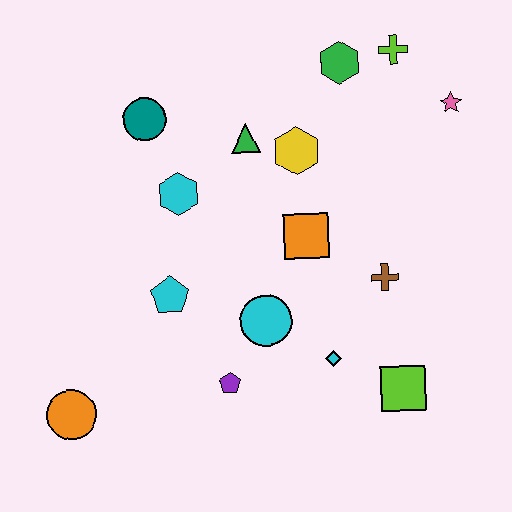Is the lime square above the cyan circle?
No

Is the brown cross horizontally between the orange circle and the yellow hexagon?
No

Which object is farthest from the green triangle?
The orange circle is farthest from the green triangle.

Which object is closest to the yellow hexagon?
The green triangle is closest to the yellow hexagon.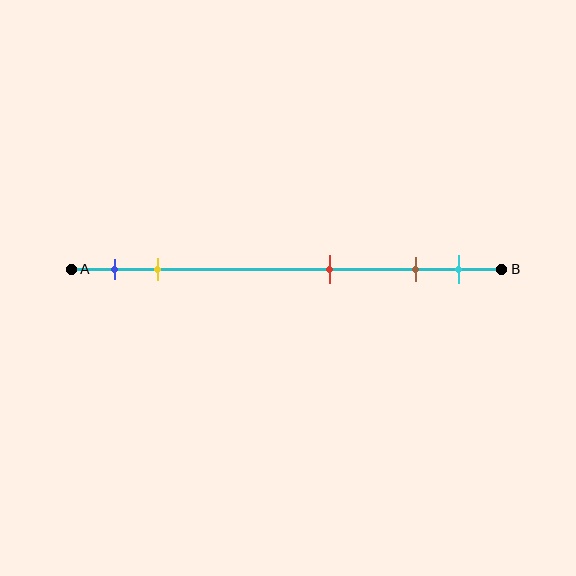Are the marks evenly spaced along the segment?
No, the marks are not evenly spaced.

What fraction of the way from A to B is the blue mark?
The blue mark is approximately 10% (0.1) of the way from A to B.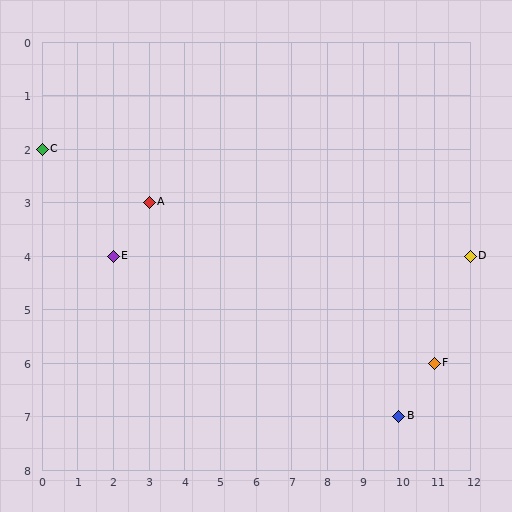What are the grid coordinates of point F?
Point F is at grid coordinates (11, 6).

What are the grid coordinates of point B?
Point B is at grid coordinates (10, 7).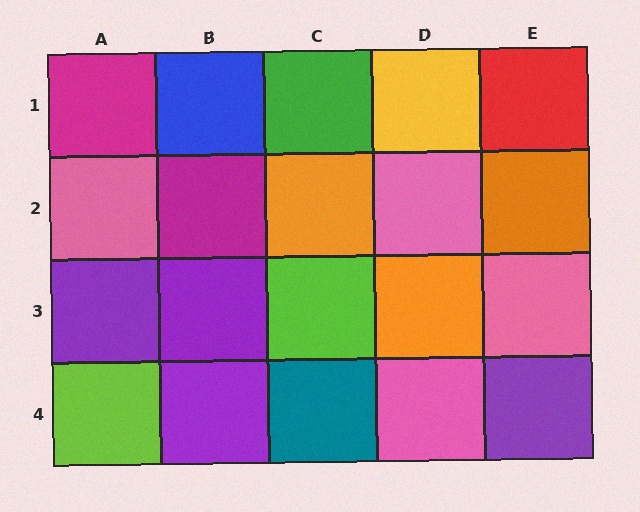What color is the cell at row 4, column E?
Purple.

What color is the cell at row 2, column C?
Orange.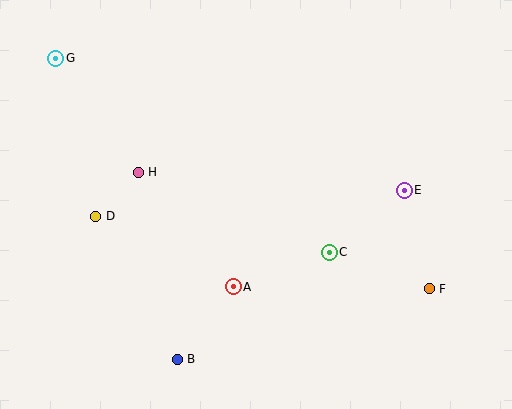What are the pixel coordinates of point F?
Point F is at (429, 289).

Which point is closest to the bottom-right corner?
Point F is closest to the bottom-right corner.